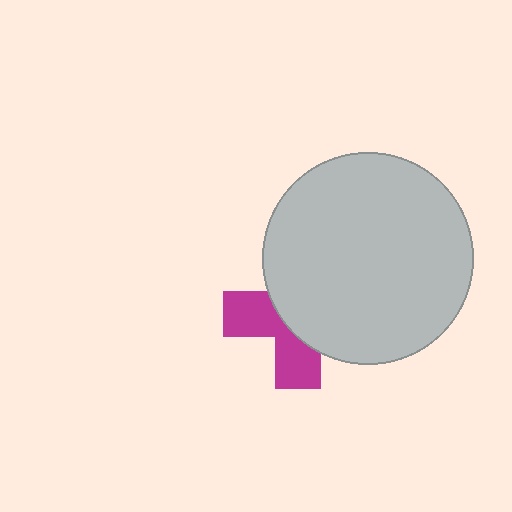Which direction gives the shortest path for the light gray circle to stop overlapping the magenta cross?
Moving toward the upper-right gives the shortest separation.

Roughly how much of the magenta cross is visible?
A small part of it is visible (roughly 40%).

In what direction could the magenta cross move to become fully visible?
The magenta cross could move toward the lower-left. That would shift it out from behind the light gray circle entirely.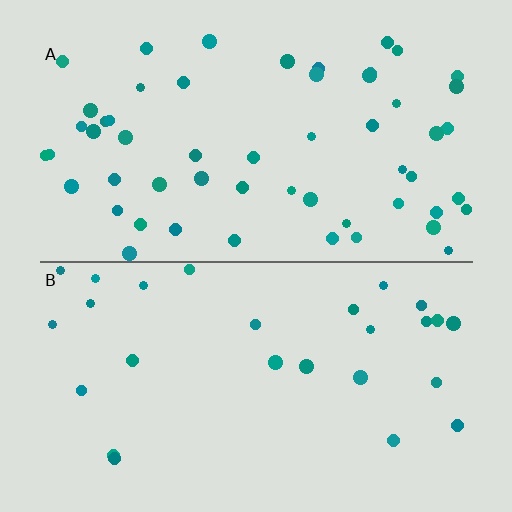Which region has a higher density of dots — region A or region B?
A (the top).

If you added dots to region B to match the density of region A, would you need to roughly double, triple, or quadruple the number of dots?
Approximately double.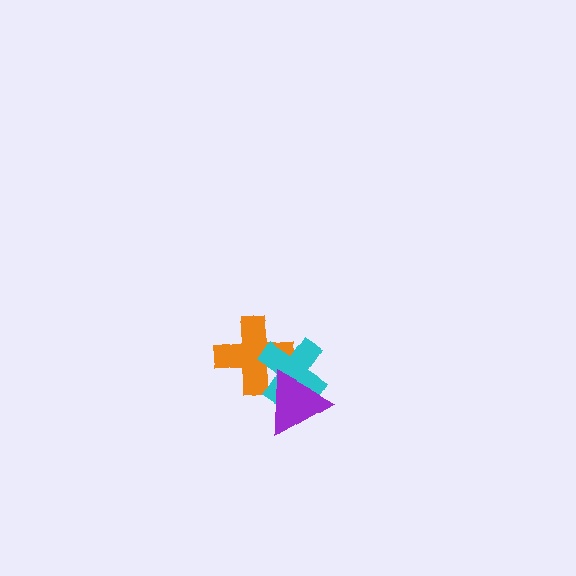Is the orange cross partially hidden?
Yes, it is partially covered by another shape.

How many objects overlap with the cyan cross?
2 objects overlap with the cyan cross.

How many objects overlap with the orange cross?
2 objects overlap with the orange cross.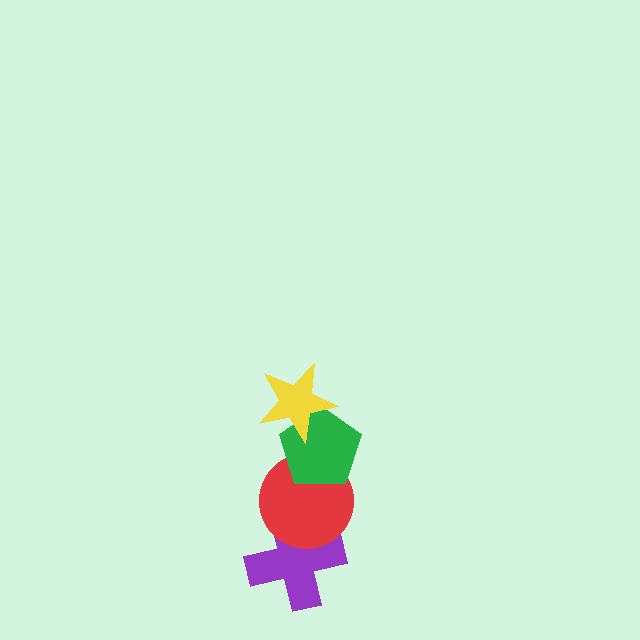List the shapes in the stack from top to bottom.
From top to bottom: the yellow star, the green pentagon, the red circle, the purple cross.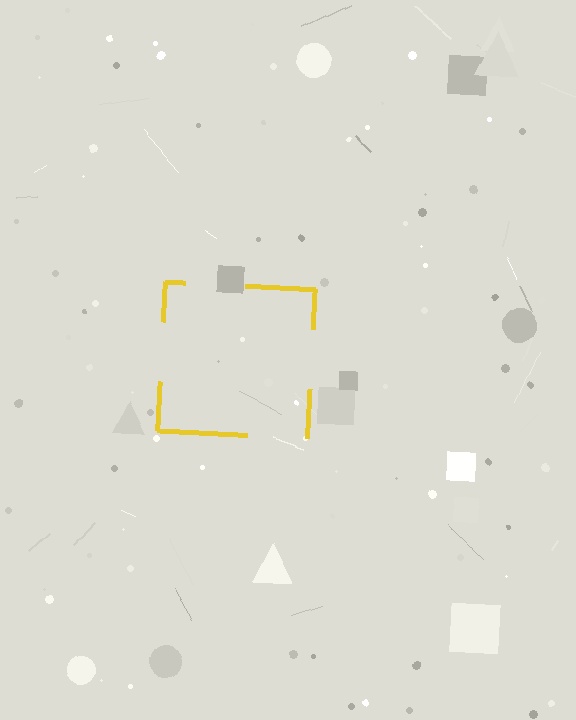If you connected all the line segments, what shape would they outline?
They would outline a square.